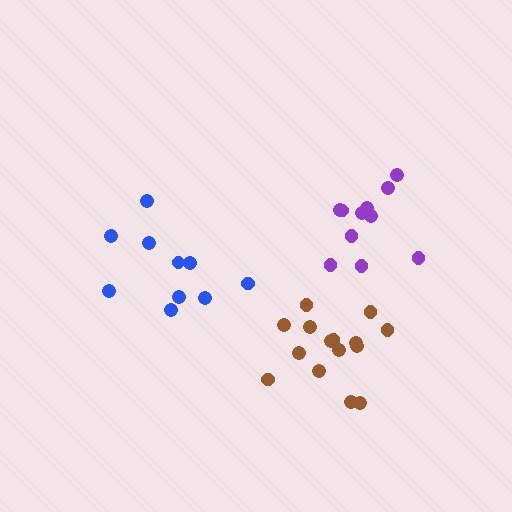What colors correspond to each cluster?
The clusters are colored: blue, purple, brown.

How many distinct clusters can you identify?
There are 3 distinct clusters.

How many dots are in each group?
Group 1: 10 dots, Group 2: 11 dots, Group 3: 15 dots (36 total).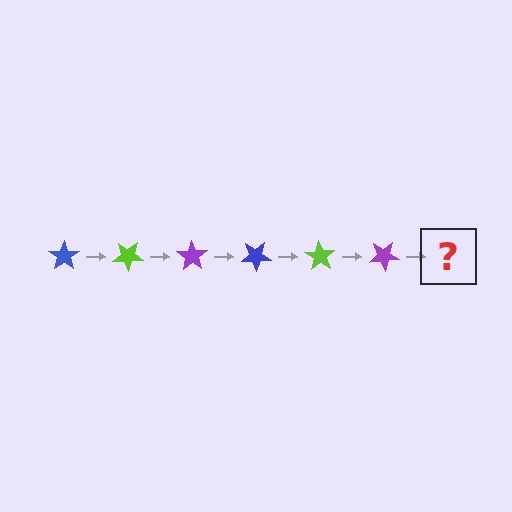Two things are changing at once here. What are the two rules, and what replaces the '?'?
The two rules are that it rotates 35 degrees each step and the color cycles through blue, lime, and purple. The '?' should be a blue star, rotated 210 degrees from the start.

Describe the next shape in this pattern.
It should be a blue star, rotated 210 degrees from the start.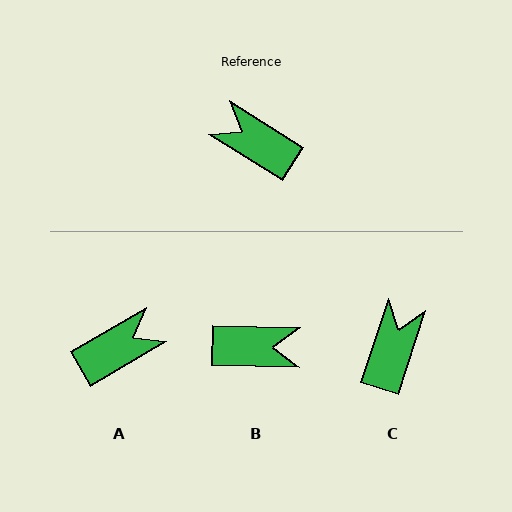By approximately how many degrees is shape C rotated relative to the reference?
Approximately 76 degrees clockwise.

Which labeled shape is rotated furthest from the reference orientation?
B, about 149 degrees away.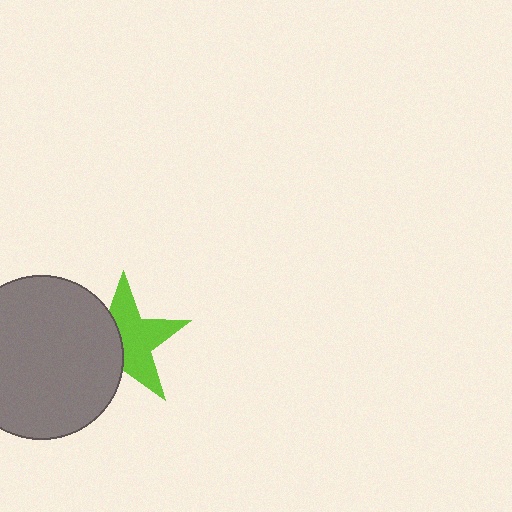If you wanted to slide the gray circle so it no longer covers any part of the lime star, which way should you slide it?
Slide it left — that is the most direct way to separate the two shapes.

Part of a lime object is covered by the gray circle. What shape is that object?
It is a star.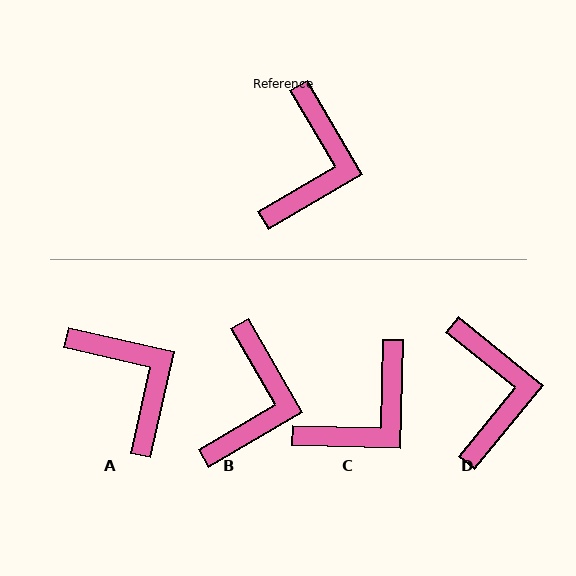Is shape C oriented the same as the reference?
No, it is off by about 32 degrees.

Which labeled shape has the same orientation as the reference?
B.